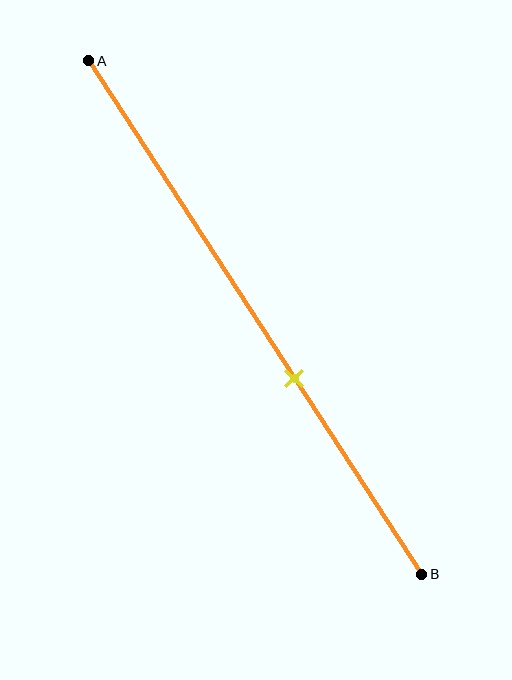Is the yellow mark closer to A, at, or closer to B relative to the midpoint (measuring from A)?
The yellow mark is closer to point B than the midpoint of segment AB.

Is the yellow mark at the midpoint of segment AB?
No, the mark is at about 60% from A, not at the 50% midpoint.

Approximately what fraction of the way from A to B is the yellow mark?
The yellow mark is approximately 60% of the way from A to B.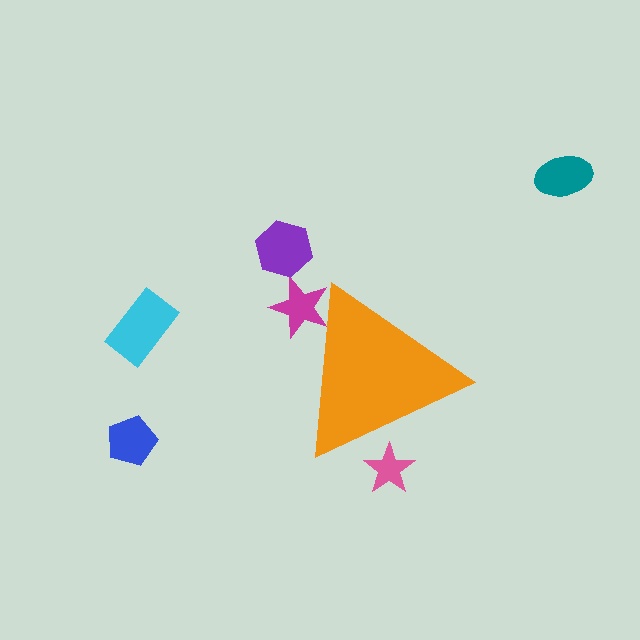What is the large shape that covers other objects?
An orange triangle.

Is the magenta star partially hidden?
Yes, the magenta star is partially hidden behind the orange triangle.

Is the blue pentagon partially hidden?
No, the blue pentagon is fully visible.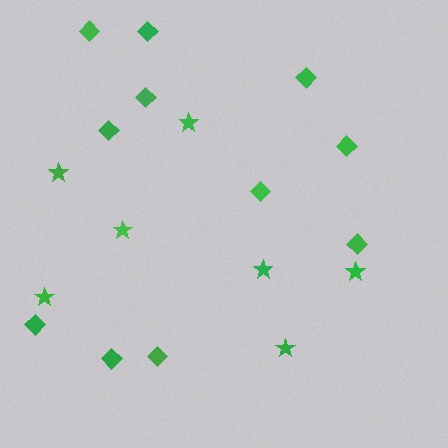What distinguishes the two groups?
There are 2 groups: one group of stars (7) and one group of diamonds (11).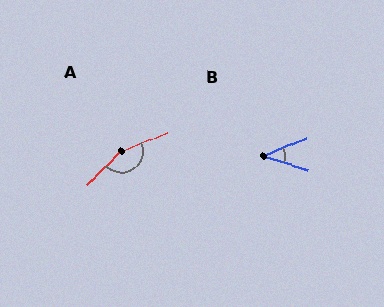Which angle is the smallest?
B, at approximately 39 degrees.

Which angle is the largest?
A, at approximately 157 degrees.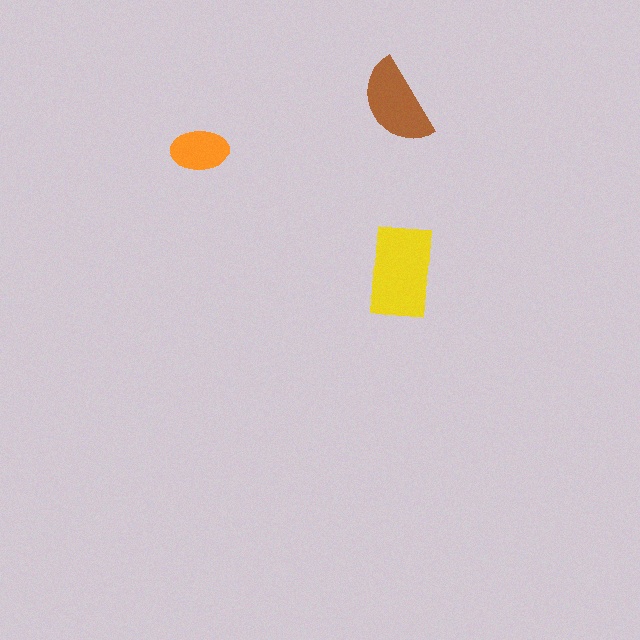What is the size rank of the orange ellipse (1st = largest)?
3rd.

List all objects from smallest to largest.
The orange ellipse, the brown semicircle, the yellow rectangle.